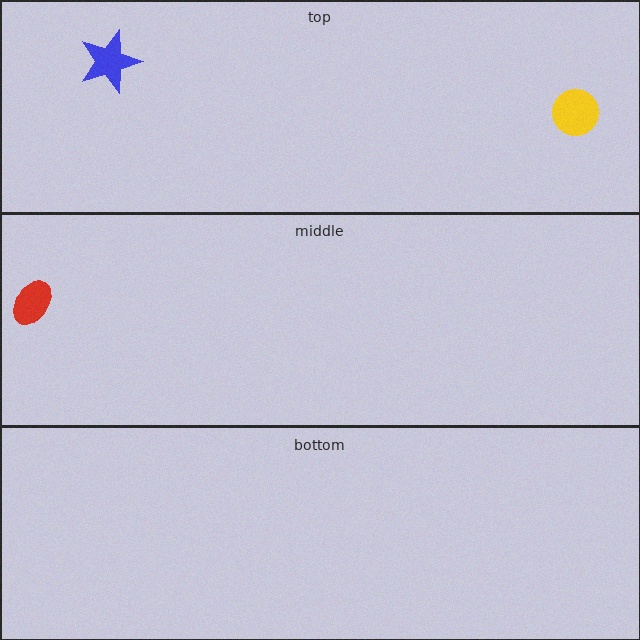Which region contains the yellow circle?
The top region.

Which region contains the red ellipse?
The middle region.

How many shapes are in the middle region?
1.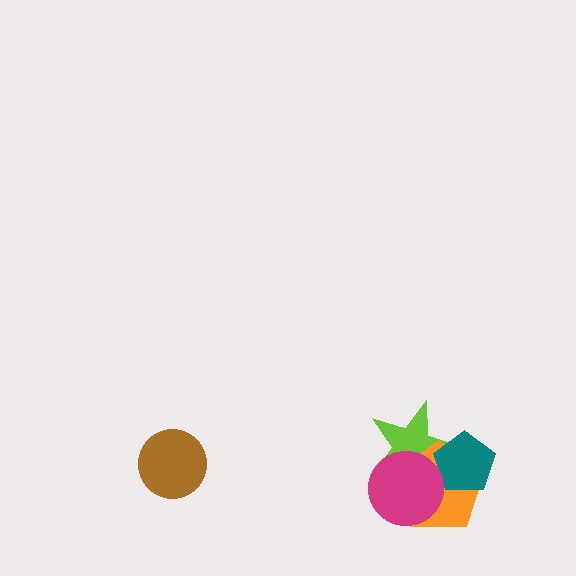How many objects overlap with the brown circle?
0 objects overlap with the brown circle.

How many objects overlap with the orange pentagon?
3 objects overlap with the orange pentagon.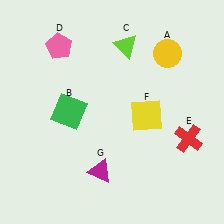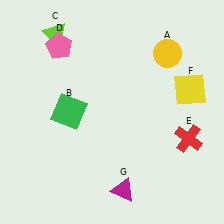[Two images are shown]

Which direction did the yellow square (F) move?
The yellow square (F) moved right.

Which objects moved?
The objects that moved are: the lime triangle (C), the yellow square (F), the magenta triangle (G).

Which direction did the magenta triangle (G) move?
The magenta triangle (G) moved right.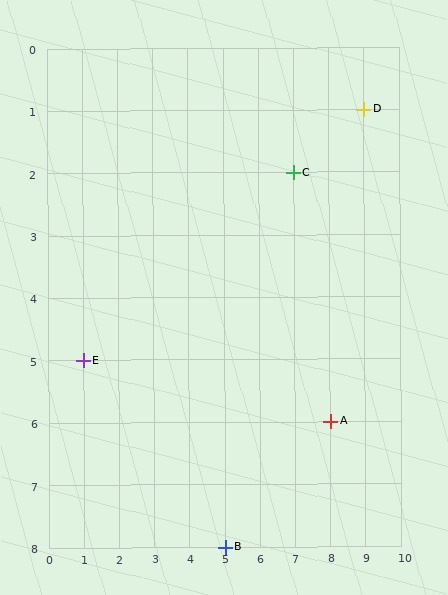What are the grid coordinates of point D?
Point D is at grid coordinates (9, 1).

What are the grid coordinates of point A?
Point A is at grid coordinates (8, 6).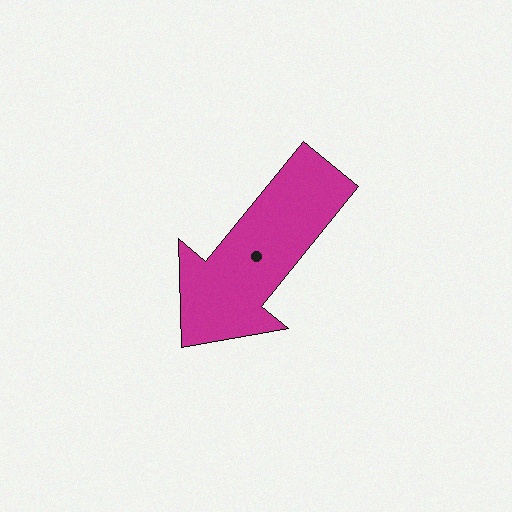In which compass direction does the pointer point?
Southwest.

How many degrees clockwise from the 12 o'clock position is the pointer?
Approximately 219 degrees.